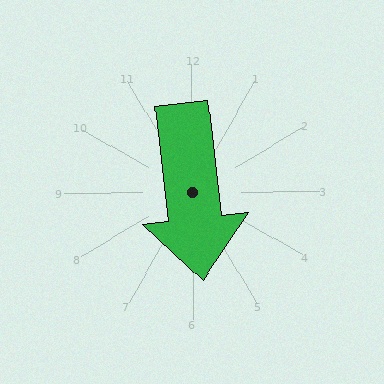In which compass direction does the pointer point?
South.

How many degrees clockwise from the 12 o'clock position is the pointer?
Approximately 173 degrees.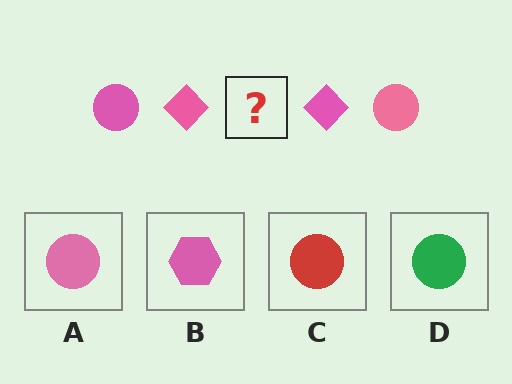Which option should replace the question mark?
Option A.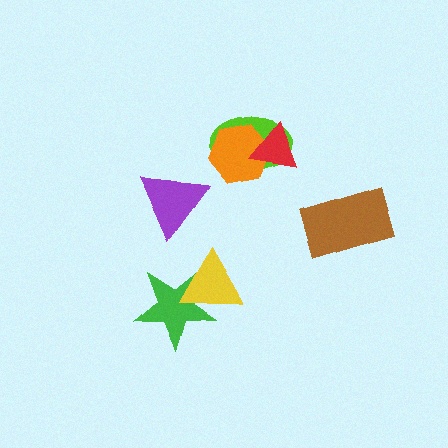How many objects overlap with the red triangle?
2 objects overlap with the red triangle.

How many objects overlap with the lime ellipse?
2 objects overlap with the lime ellipse.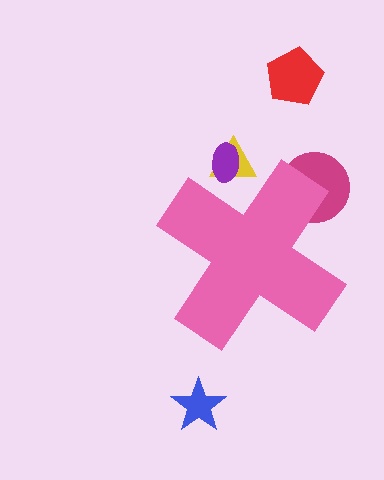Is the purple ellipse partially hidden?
Yes, the purple ellipse is partially hidden behind the pink cross.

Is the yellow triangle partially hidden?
Yes, the yellow triangle is partially hidden behind the pink cross.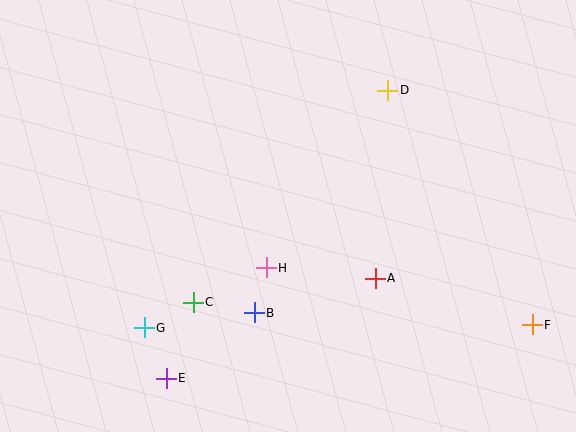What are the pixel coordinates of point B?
Point B is at (254, 313).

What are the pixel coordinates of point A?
Point A is at (375, 278).